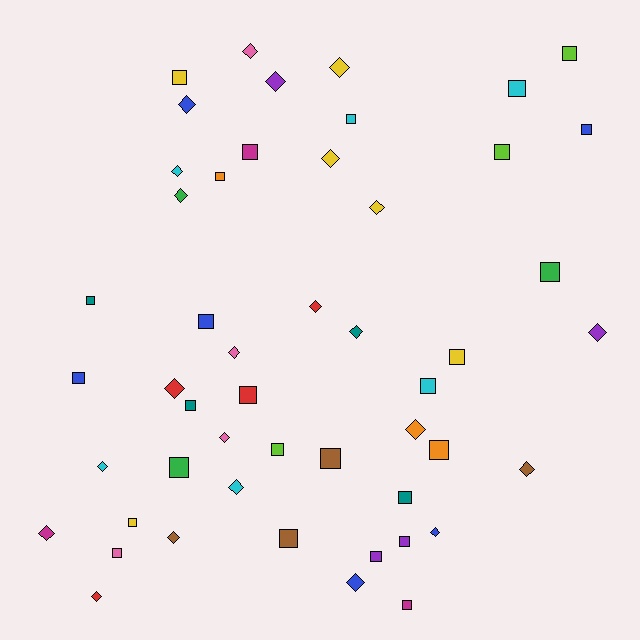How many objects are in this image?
There are 50 objects.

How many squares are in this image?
There are 27 squares.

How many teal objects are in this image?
There are 4 teal objects.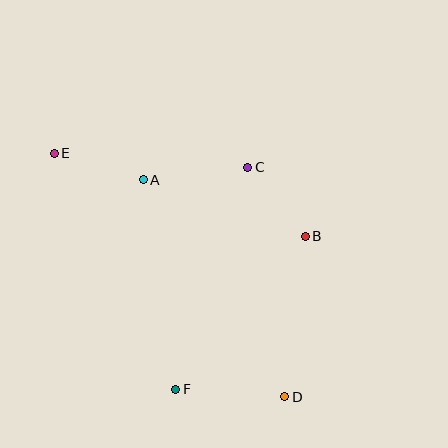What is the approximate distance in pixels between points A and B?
The distance between A and B is approximately 172 pixels.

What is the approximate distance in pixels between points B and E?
The distance between B and E is approximately 264 pixels.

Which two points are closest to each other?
Points B and C are closest to each other.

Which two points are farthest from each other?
Points D and E are farthest from each other.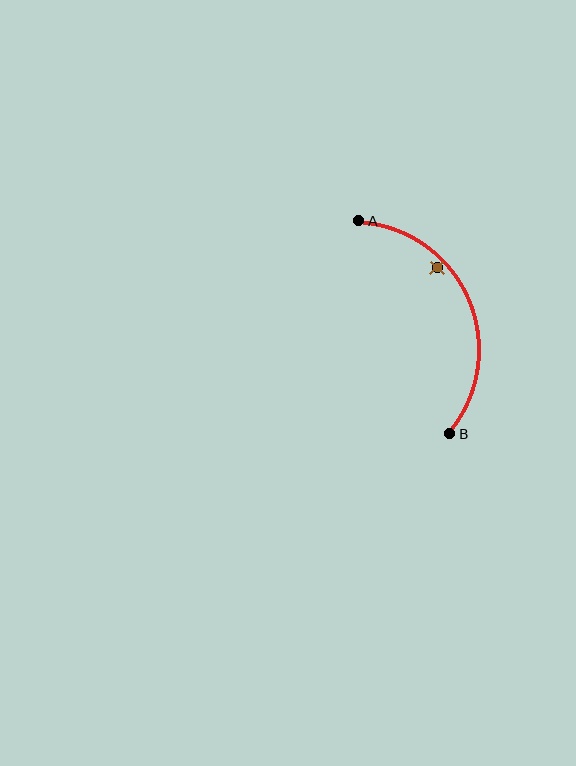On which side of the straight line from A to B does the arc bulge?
The arc bulges to the right of the straight line connecting A and B.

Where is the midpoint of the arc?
The arc midpoint is the point on the curve farthest from the straight line joining A and B. It sits to the right of that line.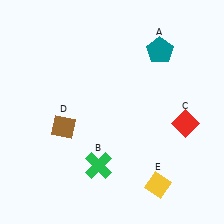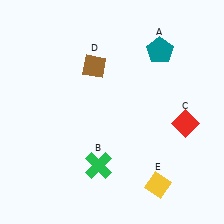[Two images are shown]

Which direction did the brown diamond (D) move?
The brown diamond (D) moved up.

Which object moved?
The brown diamond (D) moved up.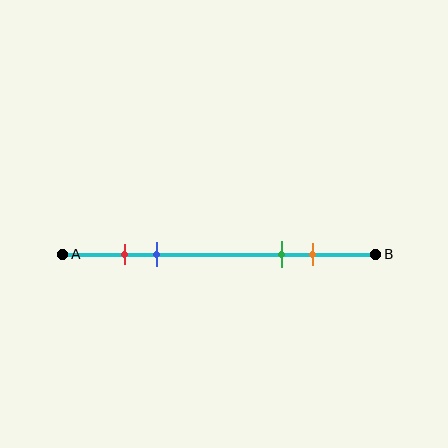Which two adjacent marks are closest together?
The red and blue marks are the closest adjacent pair.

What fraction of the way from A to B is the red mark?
The red mark is approximately 20% (0.2) of the way from A to B.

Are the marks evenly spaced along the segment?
No, the marks are not evenly spaced.